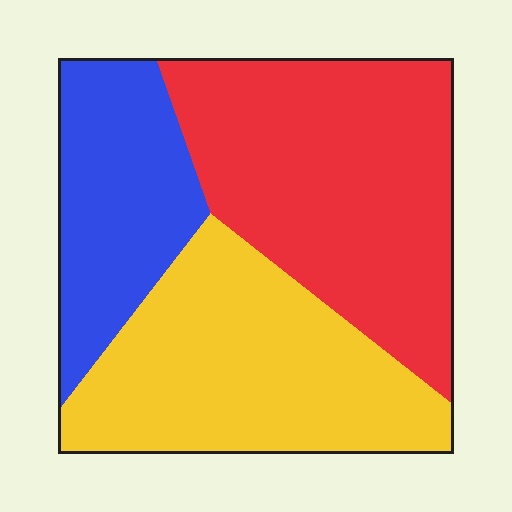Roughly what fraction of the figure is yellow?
Yellow covers 36% of the figure.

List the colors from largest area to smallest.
From largest to smallest: red, yellow, blue.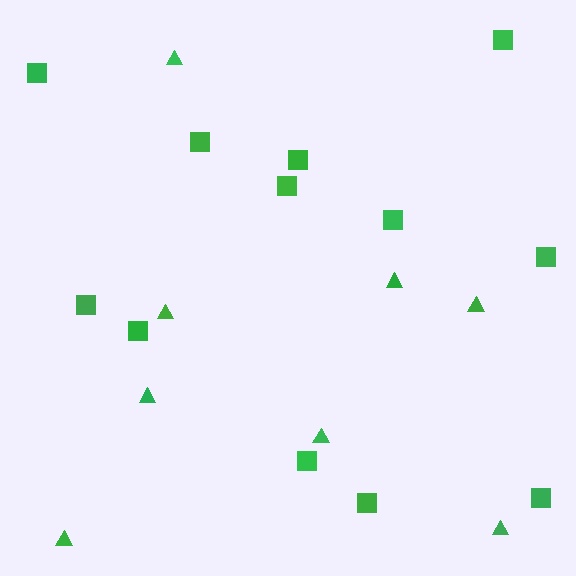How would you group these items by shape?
There are 2 groups: one group of triangles (8) and one group of squares (12).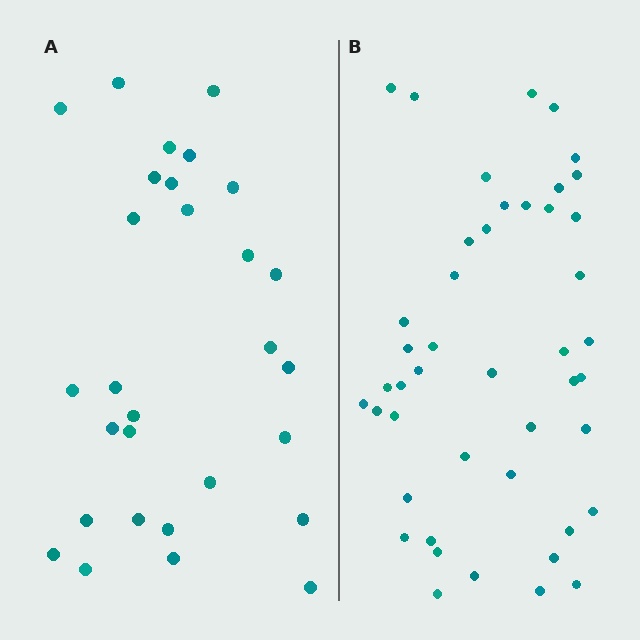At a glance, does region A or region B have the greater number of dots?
Region B (the right region) has more dots.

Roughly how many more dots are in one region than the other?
Region B has approximately 15 more dots than region A.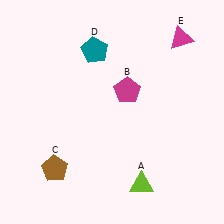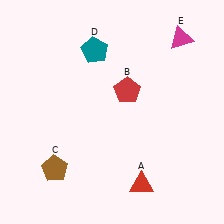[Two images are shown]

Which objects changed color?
A changed from lime to red. B changed from magenta to red.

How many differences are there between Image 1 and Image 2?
There are 2 differences between the two images.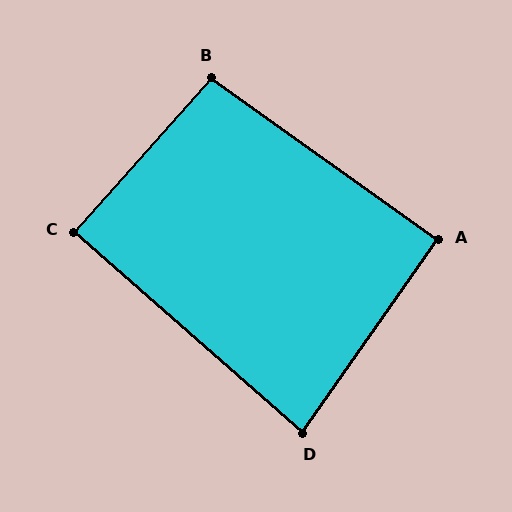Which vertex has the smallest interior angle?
D, at approximately 84 degrees.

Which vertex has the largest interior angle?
B, at approximately 96 degrees.